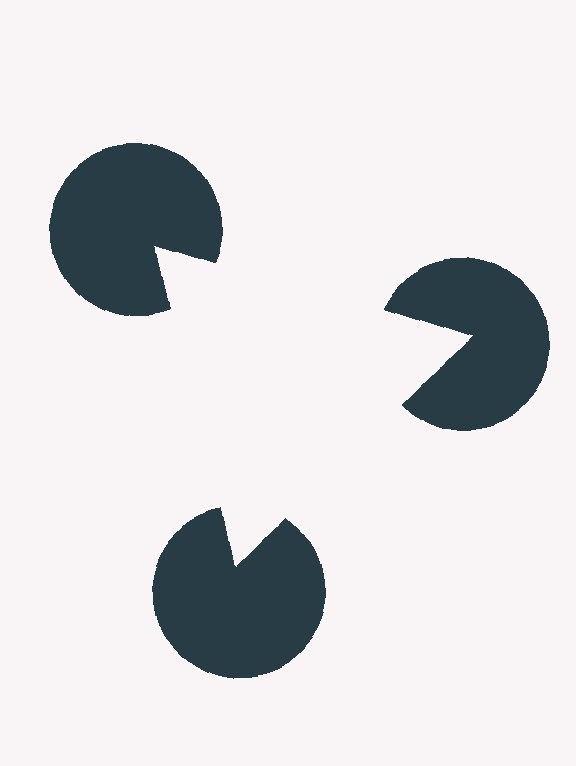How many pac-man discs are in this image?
There are 3 — one at each vertex of the illusory triangle.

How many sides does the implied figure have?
3 sides.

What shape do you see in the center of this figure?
An illusory triangle — its edges are inferred from the aligned wedge cuts in the pac-man discs, not physically drawn.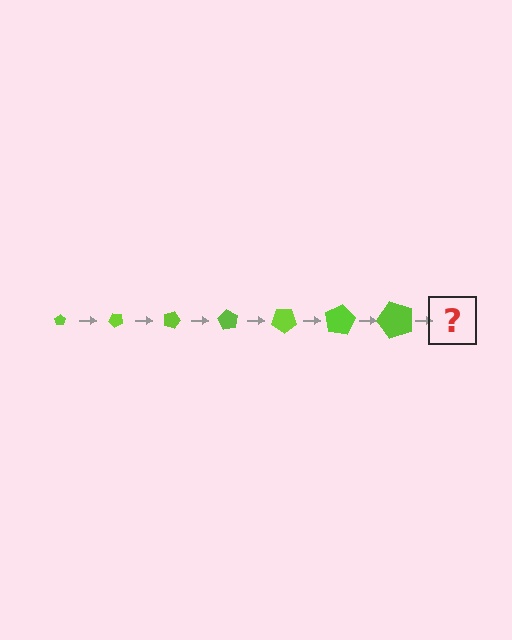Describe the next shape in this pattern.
It should be a pentagon, larger than the previous one and rotated 315 degrees from the start.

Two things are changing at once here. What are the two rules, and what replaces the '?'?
The two rules are that the pentagon grows larger each step and it rotates 45 degrees each step. The '?' should be a pentagon, larger than the previous one and rotated 315 degrees from the start.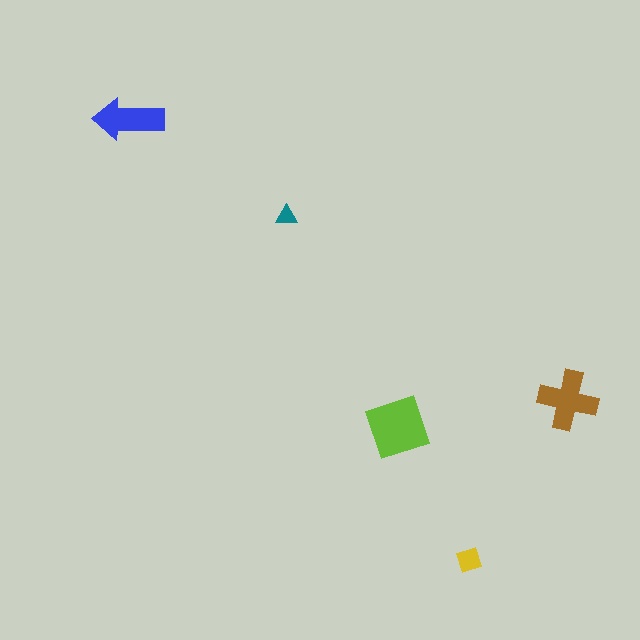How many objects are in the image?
There are 5 objects in the image.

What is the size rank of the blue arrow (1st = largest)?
3rd.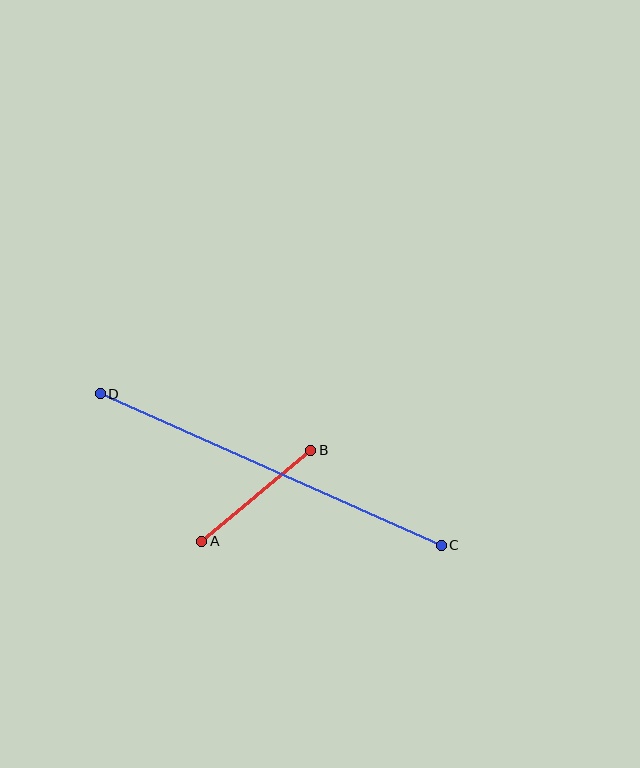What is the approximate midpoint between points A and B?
The midpoint is at approximately (256, 496) pixels.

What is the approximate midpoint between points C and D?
The midpoint is at approximately (271, 470) pixels.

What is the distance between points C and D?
The distance is approximately 373 pixels.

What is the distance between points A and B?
The distance is approximately 142 pixels.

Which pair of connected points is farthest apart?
Points C and D are farthest apart.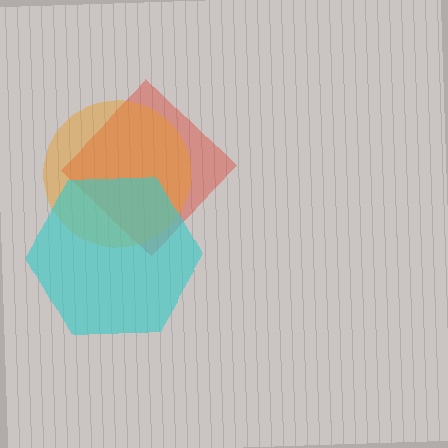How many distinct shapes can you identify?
There are 3 distinct shapes: a red diamond, an orange circle, a cyan hexagon.